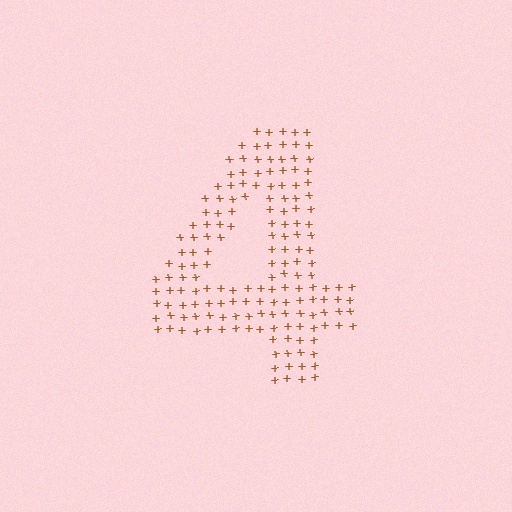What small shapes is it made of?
It is made of small plus signs.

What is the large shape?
The large shape is the digit 4.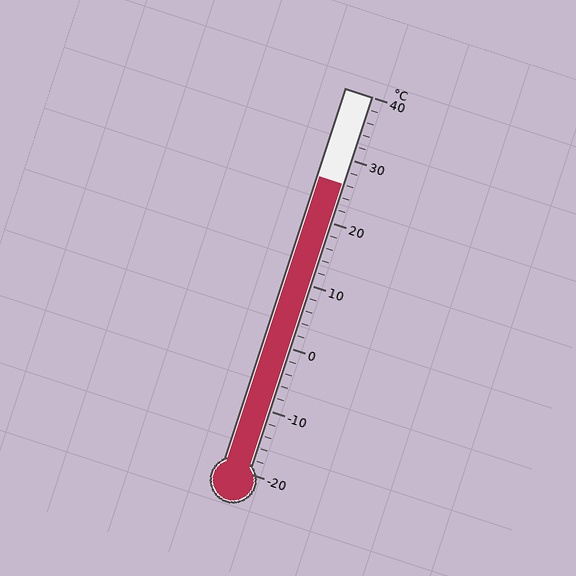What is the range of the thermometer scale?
The thermometer scale ranges from -20°C to 40°C.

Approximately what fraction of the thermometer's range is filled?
The thermometer is filled to approximately 75% of its range.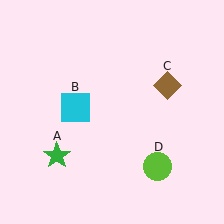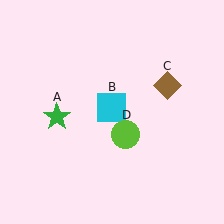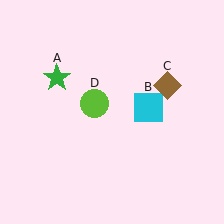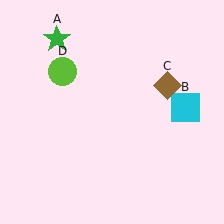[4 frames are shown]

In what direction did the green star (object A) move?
The green star (object A) moved up.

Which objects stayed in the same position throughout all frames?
Brown diamond (object C) remained stationary.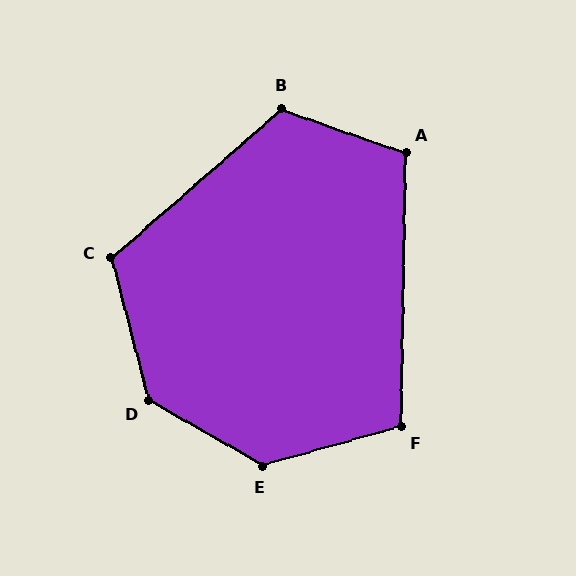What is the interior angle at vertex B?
Approximately 119 degrees (obtuse).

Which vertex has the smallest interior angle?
F, at approximately 107 degrees.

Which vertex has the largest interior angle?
E, at approximately 135 degrees.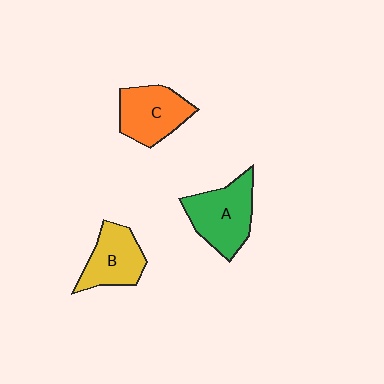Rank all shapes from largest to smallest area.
From largest to smallest: A (green), C (orange), B (yellow).